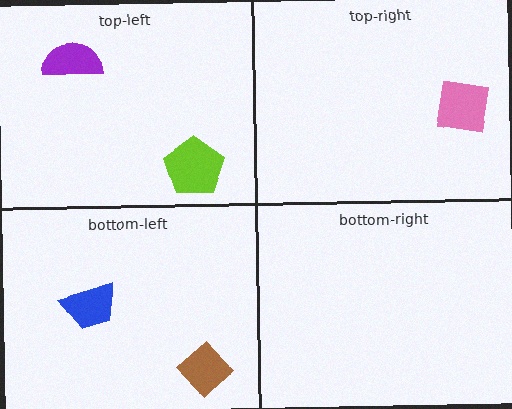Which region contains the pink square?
The top-right region.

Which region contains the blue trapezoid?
The bottom-left region.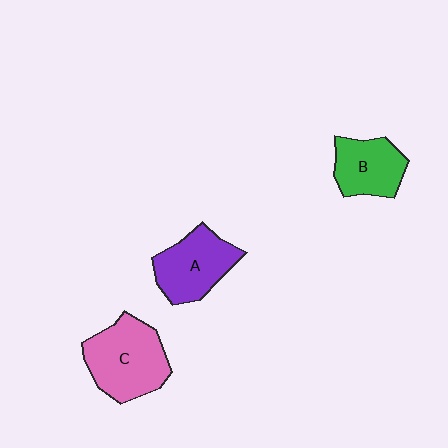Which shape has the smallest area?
Shape B (green).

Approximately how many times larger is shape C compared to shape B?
Approximately 1.5 times.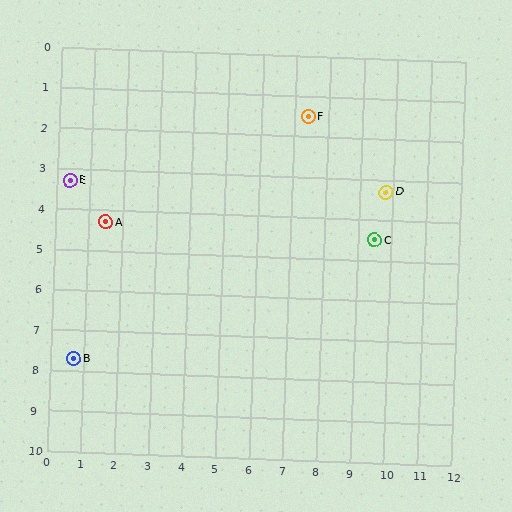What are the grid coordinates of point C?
Point C is at approximately (9.5, 4.5).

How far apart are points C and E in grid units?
Points C and E are about 9.2 grid units apart.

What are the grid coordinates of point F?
Point F is at approximately (7.4, 1.5).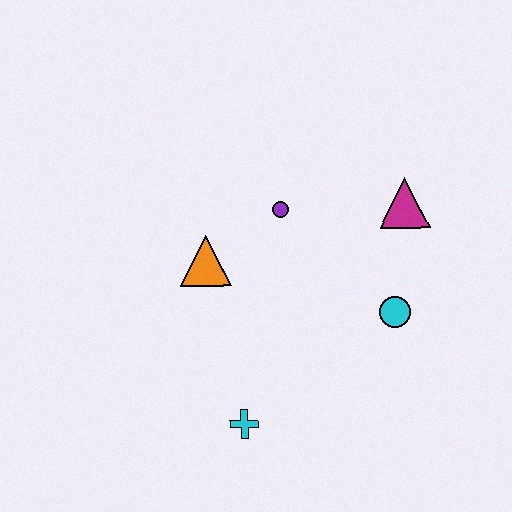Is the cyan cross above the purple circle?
No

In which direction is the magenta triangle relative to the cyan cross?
The magenta triangle is above the cyan cross.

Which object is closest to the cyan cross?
The orange triangle is closest to the cyan cross.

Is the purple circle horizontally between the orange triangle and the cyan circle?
Yes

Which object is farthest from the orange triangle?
The magenta triangle is farthest from the orange triangle.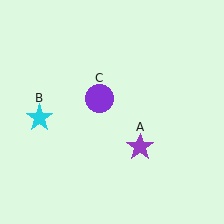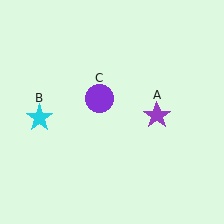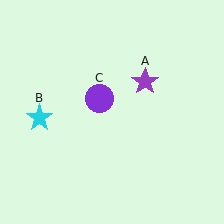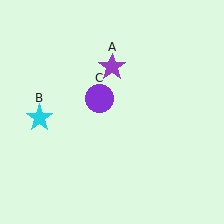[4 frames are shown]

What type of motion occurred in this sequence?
The purple star (object A) rotated counterclockwise around the center of the scene.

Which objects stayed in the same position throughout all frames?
Cyan star (object B) and purple circle (object C) remained stationary.